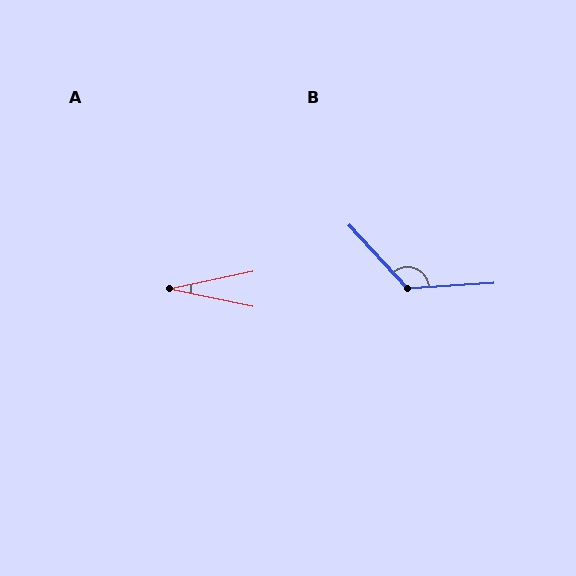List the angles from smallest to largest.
A (24°), B (129°).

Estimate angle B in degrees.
Approximately 129 degrees.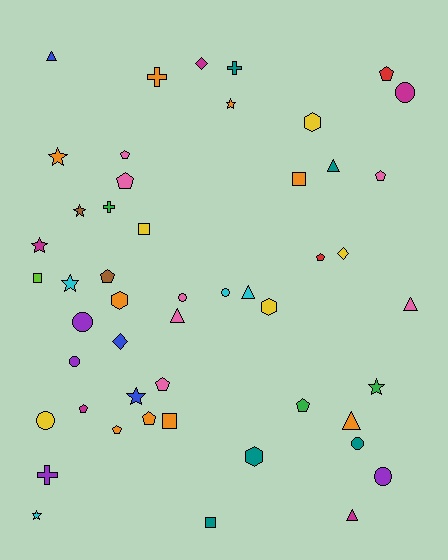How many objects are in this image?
There are 50 objects.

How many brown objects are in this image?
There are 2 brown objects.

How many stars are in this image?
There are 8 stars.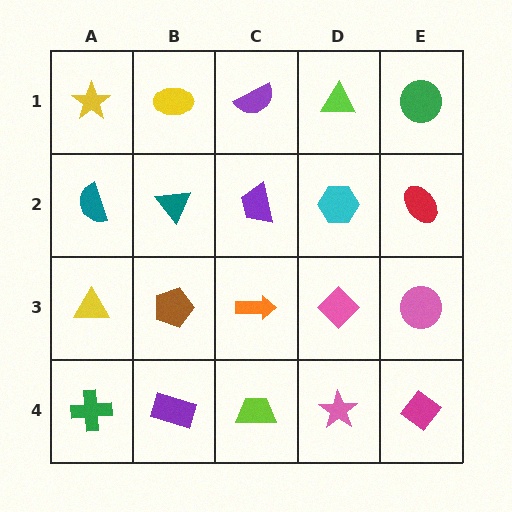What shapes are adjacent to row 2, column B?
A yellow ellipse (row 1, column B), a brown pentagon (row 3, column B), a teal semicircle (row 2, column A), a purple trapezoid (row 2, column C).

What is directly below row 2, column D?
A pink diamond.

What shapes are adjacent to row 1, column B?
A teal triangle (row 2, column B), a yellow star (row 1, column A), a purple semicircle (row 1, column C).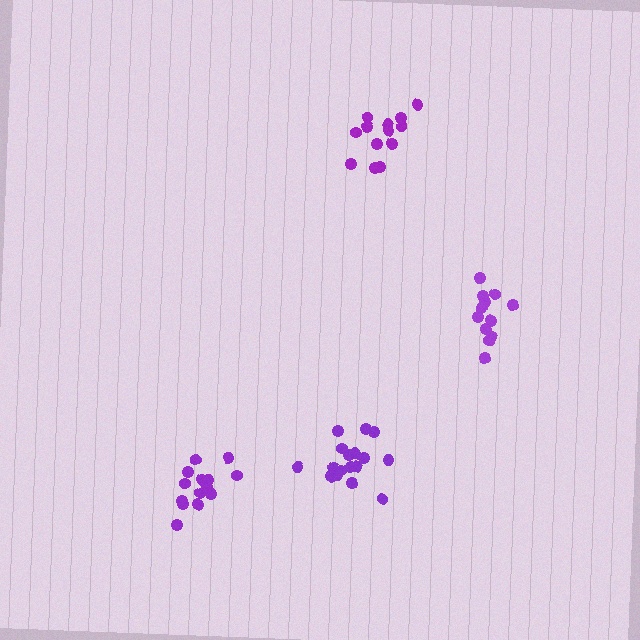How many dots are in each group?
Group 1: 17 dots, Group 2: 13 dots, Group 3: 12 dots, Group 4: 15 dots (57 total).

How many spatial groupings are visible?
There are 4 spatial groupings.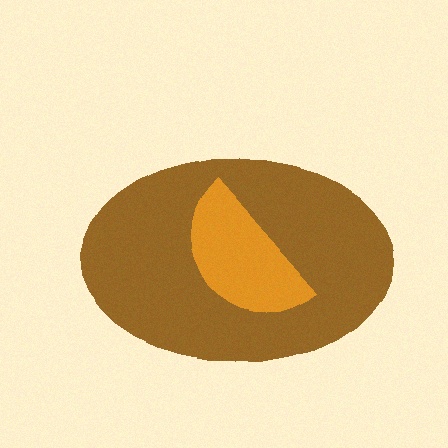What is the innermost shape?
The orange semicircle.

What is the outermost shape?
The brown ellipse.